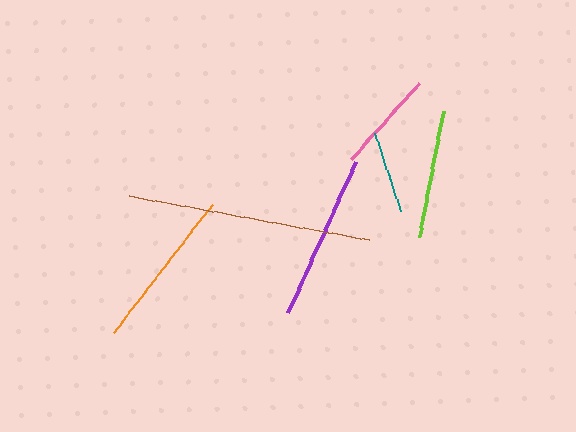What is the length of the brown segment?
The brown segment is approximately 243 pixels long.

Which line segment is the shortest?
The teal line is the shortest at approximately 83 pixels.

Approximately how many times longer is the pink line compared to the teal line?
The pink line is approximately 1.2 times the length of the teal line.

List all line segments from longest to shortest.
From longest to shortest: brown, purple, orange, lime, pink, teal.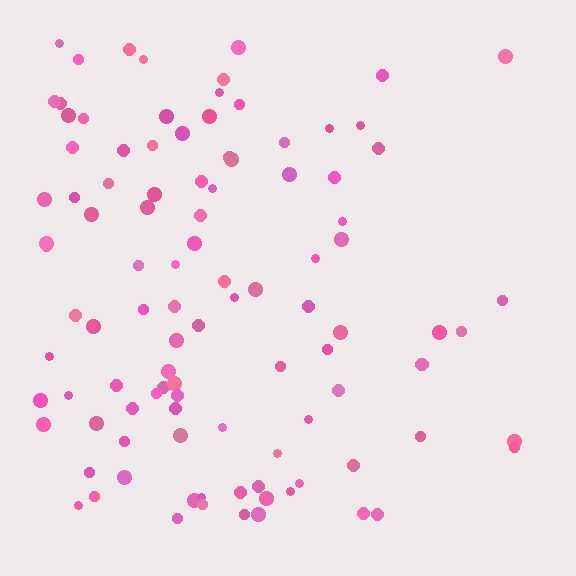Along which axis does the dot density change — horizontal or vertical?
Horizontal.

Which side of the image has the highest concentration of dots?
The left.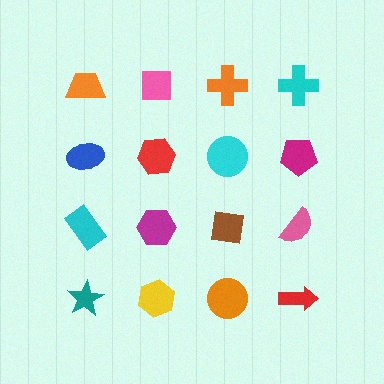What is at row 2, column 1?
A blue ellipse.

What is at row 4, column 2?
A yellow hexagon.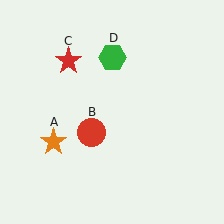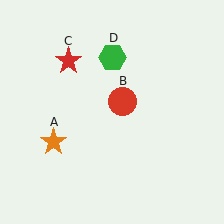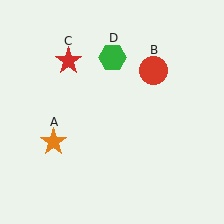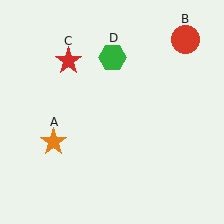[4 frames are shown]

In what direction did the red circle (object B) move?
The red circle (object B) moved up and to the right.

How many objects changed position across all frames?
1 object changed position: red circle (object B).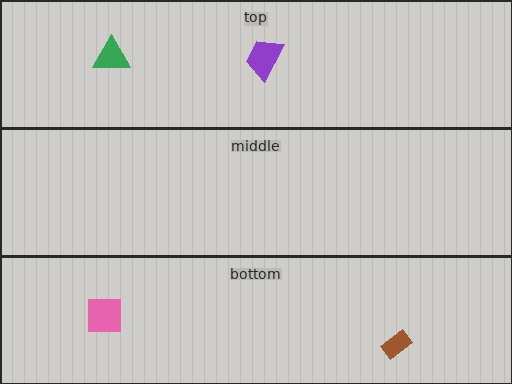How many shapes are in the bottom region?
2.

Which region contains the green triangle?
The top region.